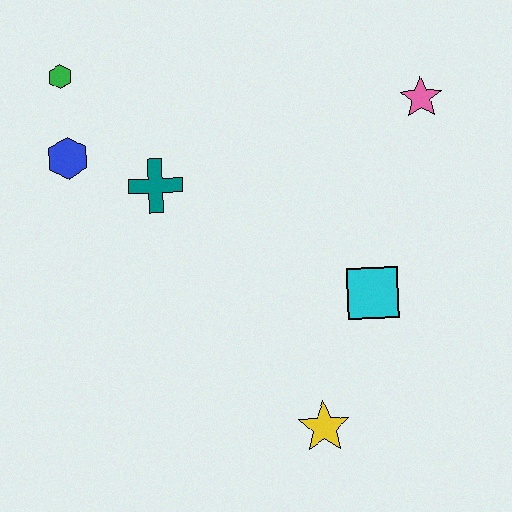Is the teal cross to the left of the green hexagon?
No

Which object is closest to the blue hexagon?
The green hexagon is closest to the blue hexagon.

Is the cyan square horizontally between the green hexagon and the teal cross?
No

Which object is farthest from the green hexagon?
The yellow star is farthest from the green hexagon.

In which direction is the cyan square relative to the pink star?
The cyan square is below the pink star.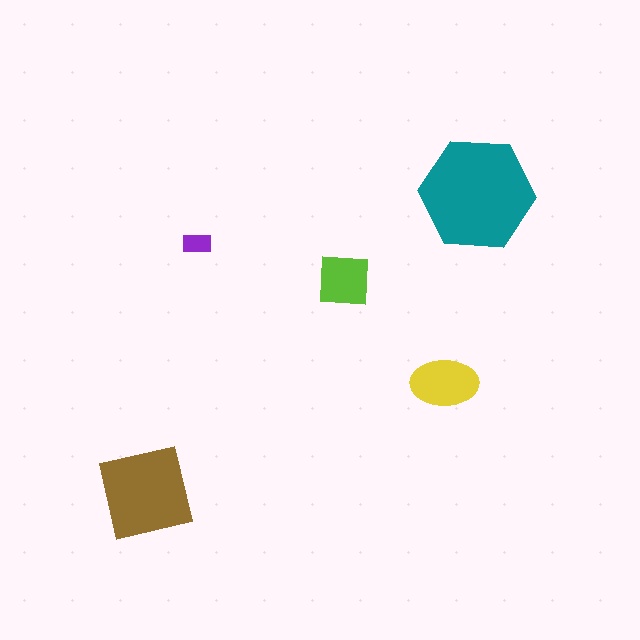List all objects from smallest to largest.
The purple rectangle, the lime square, the yellow ellipse, the brown square, the teal hexagon.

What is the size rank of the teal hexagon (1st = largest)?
1st.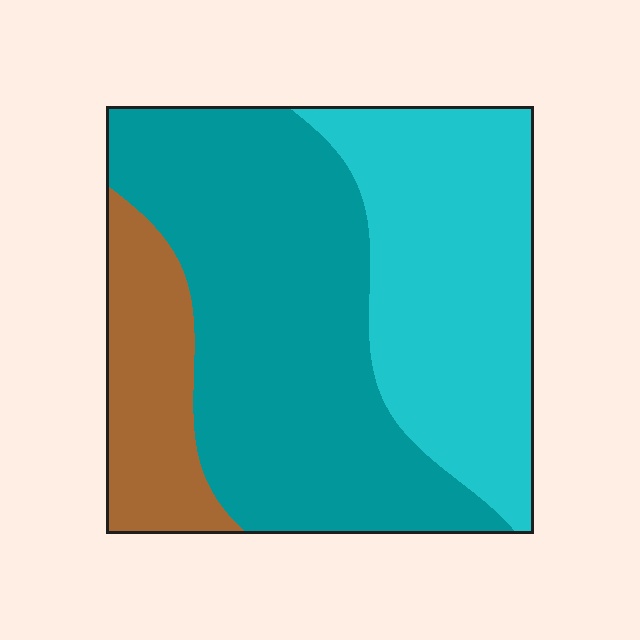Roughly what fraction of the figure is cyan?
Cyan covers roughly 35% of the figure.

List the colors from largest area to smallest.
From largest to smallest: teal, cyan, brown.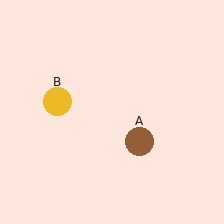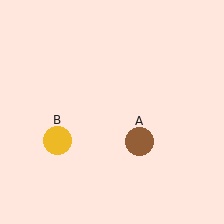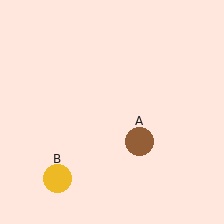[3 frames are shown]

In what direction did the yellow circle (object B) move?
The yellow circle (object B) moved down.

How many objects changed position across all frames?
1 object changed position: yellow circle (object B).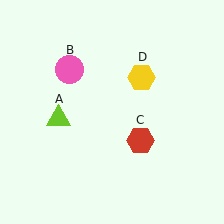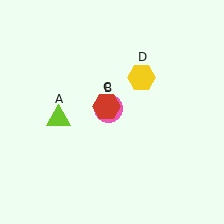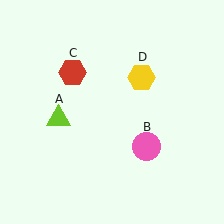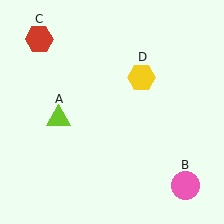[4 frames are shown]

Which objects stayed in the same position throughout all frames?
Lime triangle (object A) and yellow hexagon (object D) remained stationary.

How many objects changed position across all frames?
2 objects changed position: pink circle (object B), red hexagon (object C).